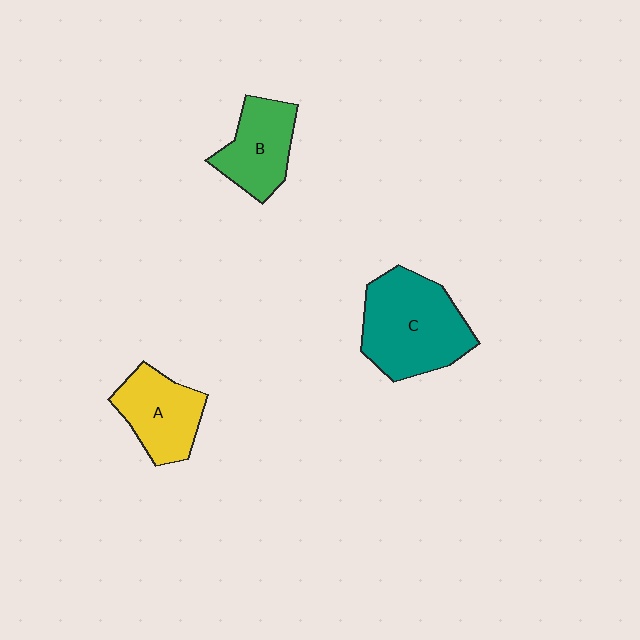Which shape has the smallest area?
Shape B (green).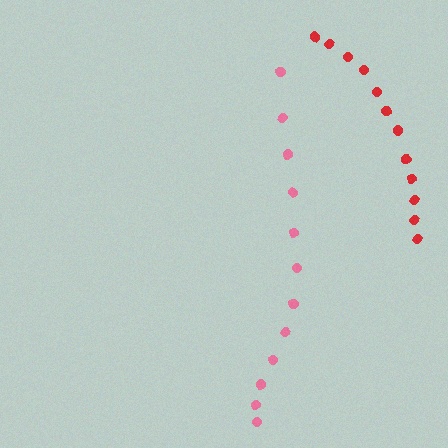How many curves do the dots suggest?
There are 2 distinct paths.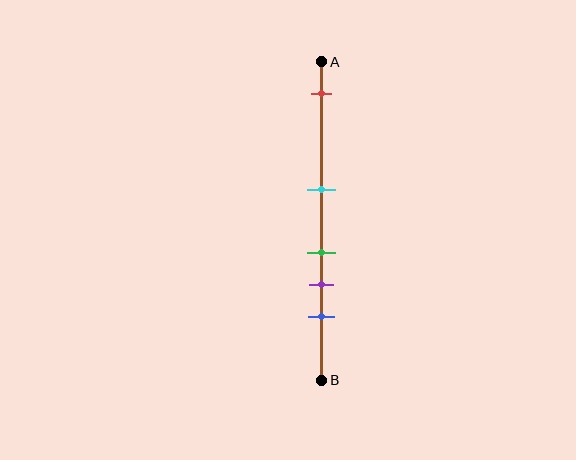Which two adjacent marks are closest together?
The green and purple marks are the closest adjacent pair.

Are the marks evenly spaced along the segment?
No, the marks are not evenly spaced.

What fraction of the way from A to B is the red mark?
The red mark is approximately 10% (0.1) of the way from A to B.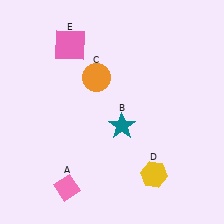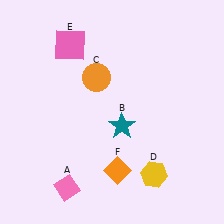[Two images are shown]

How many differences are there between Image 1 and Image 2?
There is 1 difference between the two images.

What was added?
An orange diamond (F) was added in Image 2.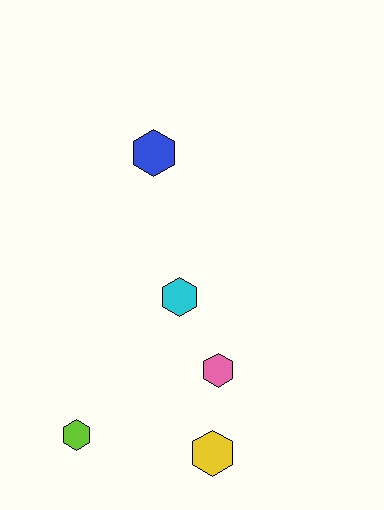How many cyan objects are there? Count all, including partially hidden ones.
There is 1 cyan object.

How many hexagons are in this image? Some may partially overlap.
There are 5 hexagons.